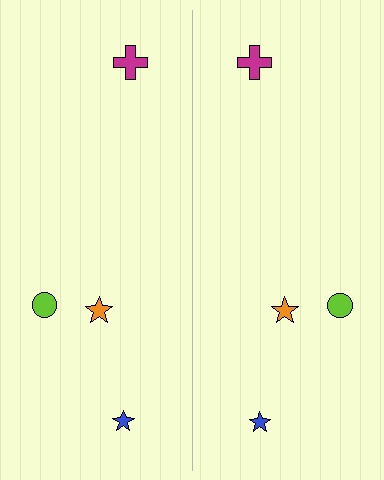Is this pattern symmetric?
Yes, this pattern has bilateral (reflection) symmetry.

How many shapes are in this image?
There are 8 shapes in this image.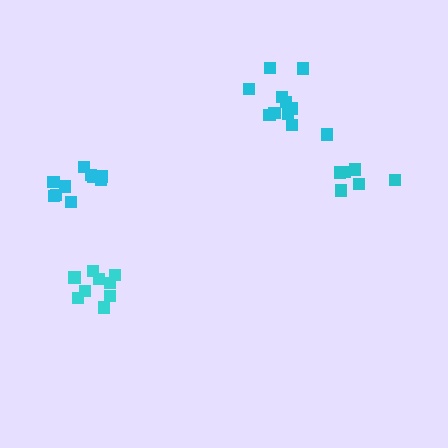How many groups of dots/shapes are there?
There are 4 groups.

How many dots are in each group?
Group 1: 6 dots, Group 2: 9 dots, Group 3: 11 dots, Group 4: 10 dots (36 total).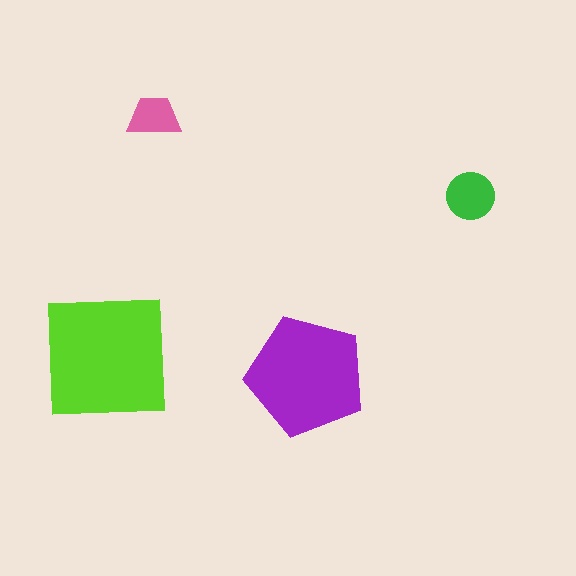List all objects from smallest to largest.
The pink trapezoid, the green circle, the purple pentagon, the lime square.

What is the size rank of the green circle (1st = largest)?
3rd.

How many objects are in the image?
There are 4 objects in the image.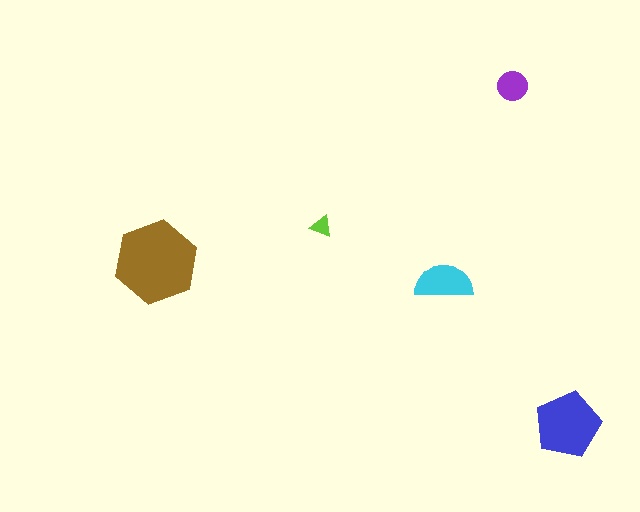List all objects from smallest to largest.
The lime triangle, the purple circle, the cyan semicircle, the blue pentagon, the brown hexagon.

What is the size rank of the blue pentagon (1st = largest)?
2nd.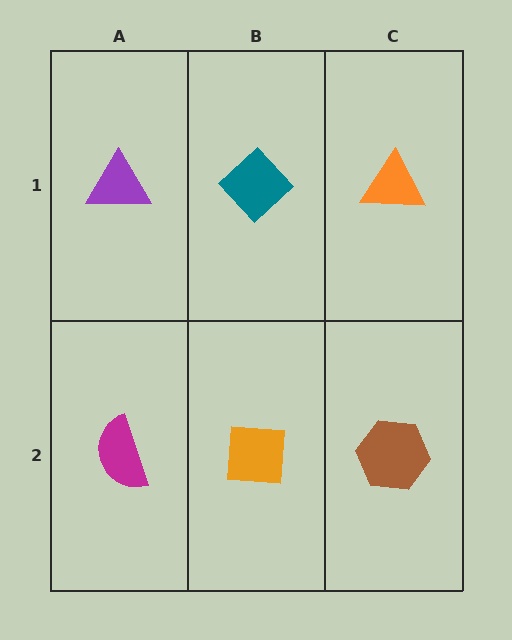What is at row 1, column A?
A purple triangle.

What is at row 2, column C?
A brown hexagon.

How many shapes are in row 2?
3 shapes.